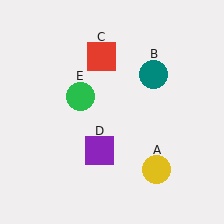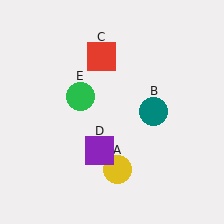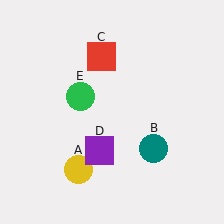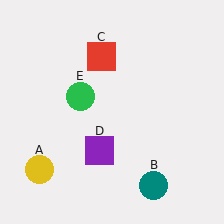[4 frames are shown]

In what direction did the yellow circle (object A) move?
The yellow circle (object A) moved left.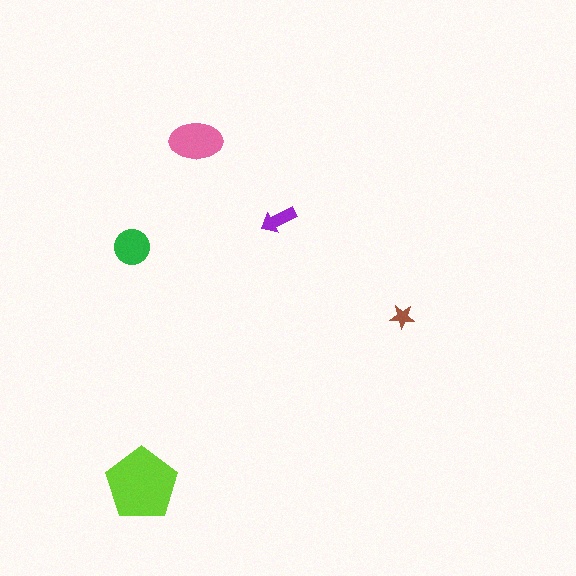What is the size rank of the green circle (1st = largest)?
3rd.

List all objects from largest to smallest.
The lime pentagon, the pink ellipse, the green circle, the purple arrow, the brown star.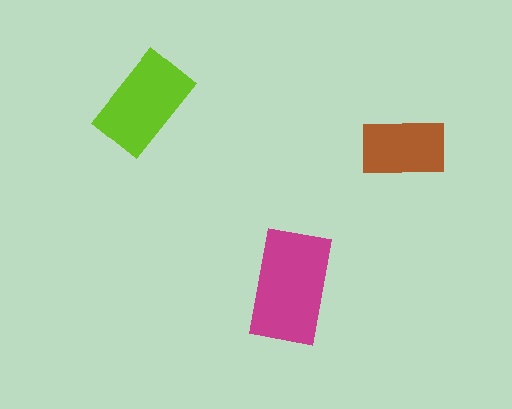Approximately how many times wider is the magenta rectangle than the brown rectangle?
About 1.5 times wider.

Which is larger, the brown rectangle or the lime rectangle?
The lime one.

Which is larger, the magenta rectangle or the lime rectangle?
The magenta one.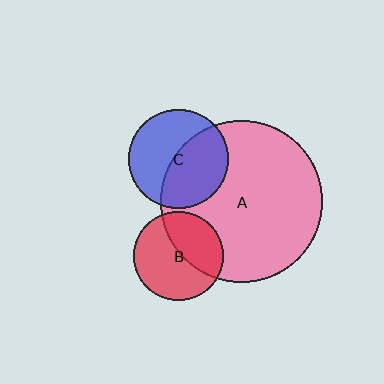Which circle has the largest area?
Circle A (pink).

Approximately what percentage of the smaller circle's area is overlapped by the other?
Approximately 40%.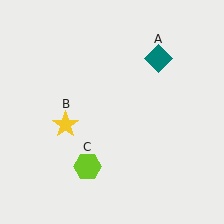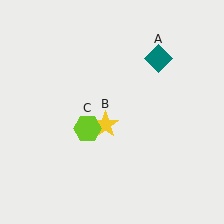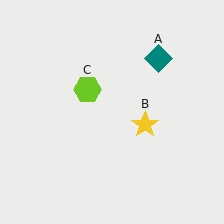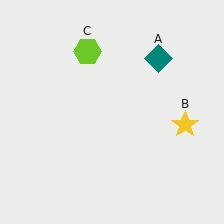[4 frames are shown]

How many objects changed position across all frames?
2 objects changed position: yellow star (object B), lime hexagon (object C).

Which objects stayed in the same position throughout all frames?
Teal diamond (object A) remained stationary.